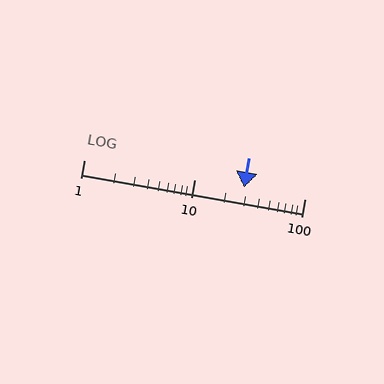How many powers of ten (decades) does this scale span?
The scale spans 2 decades, from 1 to 100.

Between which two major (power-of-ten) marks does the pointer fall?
The pointer is between 10 and 100.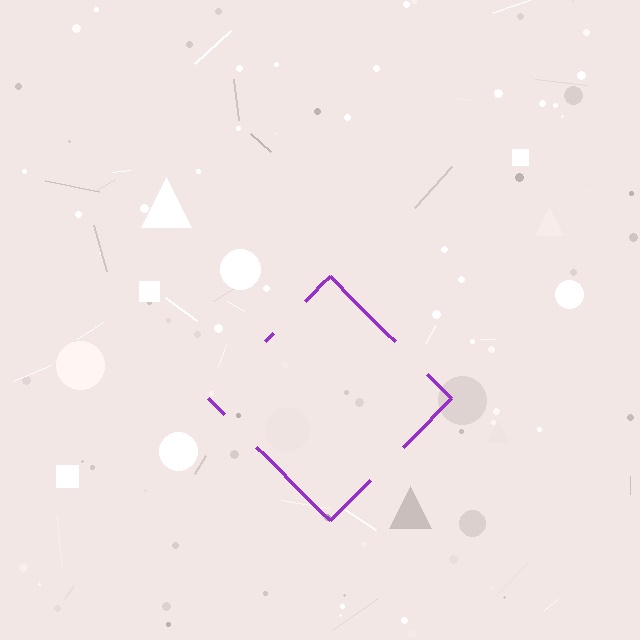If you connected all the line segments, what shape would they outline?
They would outline a diamond.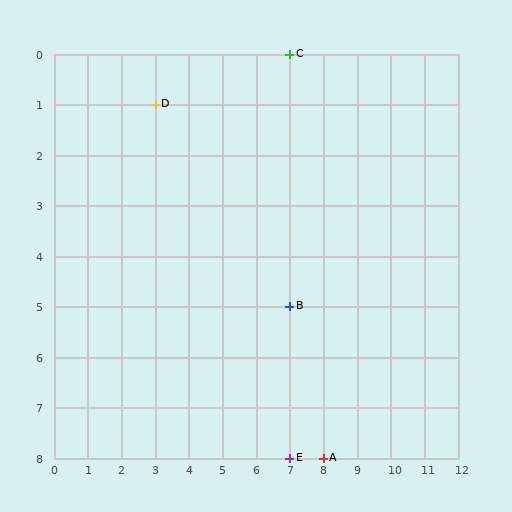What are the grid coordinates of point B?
Point B is at grid coordinates (7, 5).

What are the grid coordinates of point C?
Point C is at grid coordinates (7, 0).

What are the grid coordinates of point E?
Point E is at grid coordinates (7, 8).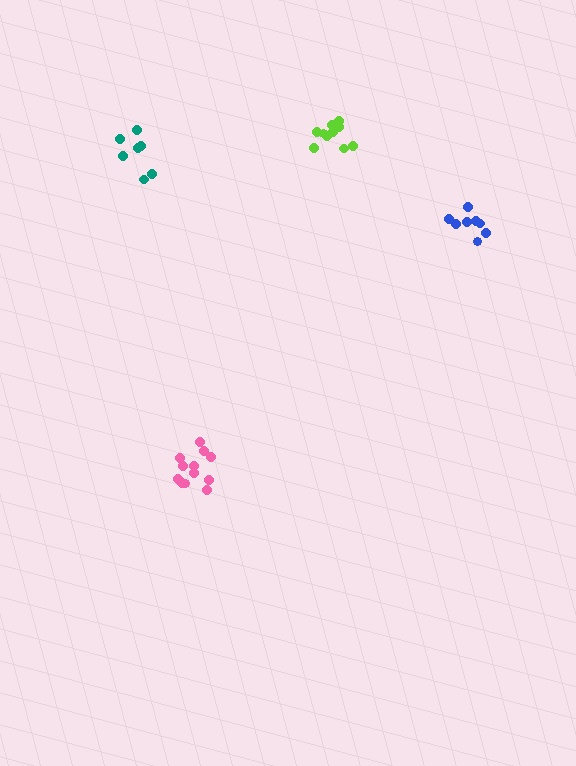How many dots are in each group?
Group 1: 10 dots, Group 2: 8 dots, Group 3: 8 dots, Group 4: 12 dots (38 total).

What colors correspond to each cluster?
The clusters are colored: lime, teal, blue, pink.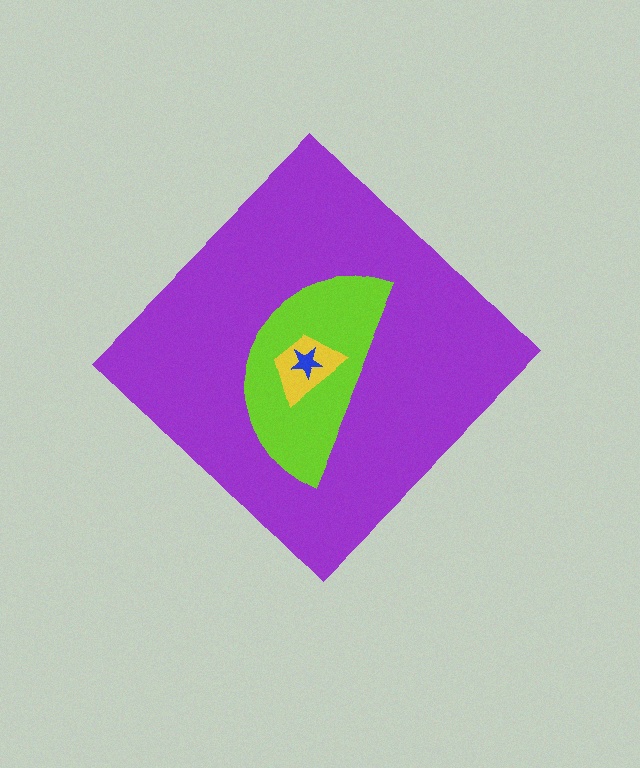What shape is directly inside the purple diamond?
The lime semicircle.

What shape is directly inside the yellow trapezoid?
The blue star.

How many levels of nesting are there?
4.